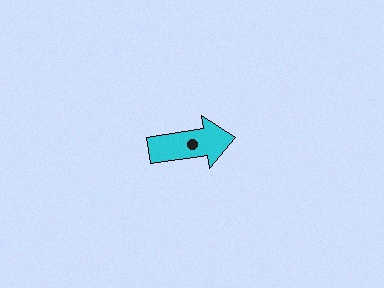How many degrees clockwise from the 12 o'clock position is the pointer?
Approximately 81 degrees.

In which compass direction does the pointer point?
East.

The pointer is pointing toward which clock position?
Roughly 3 o'clock.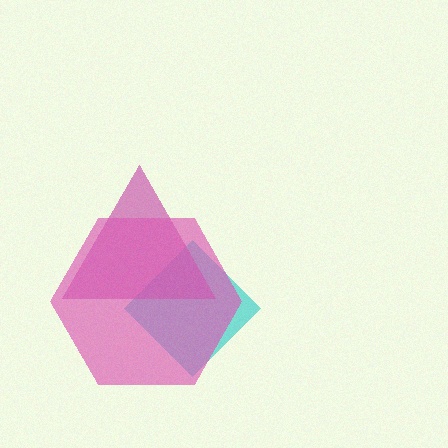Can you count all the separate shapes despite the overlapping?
Yes, there are 3 separate shapes.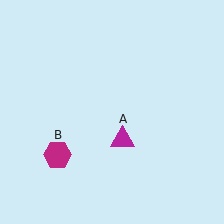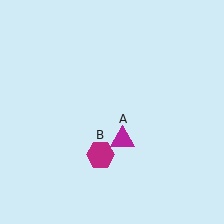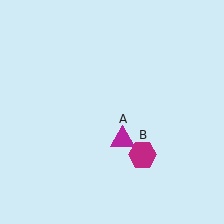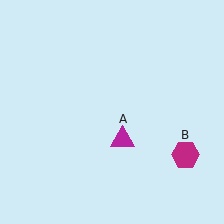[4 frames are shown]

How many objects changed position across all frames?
1 object changed position: magenta hexagon (object B).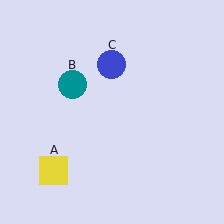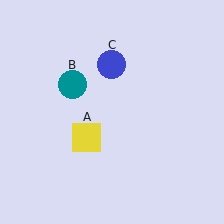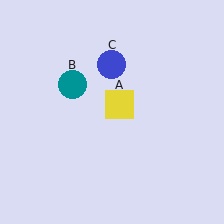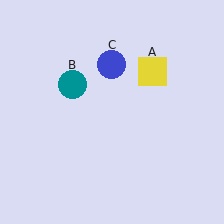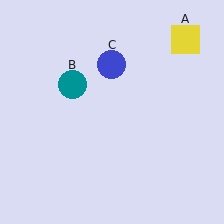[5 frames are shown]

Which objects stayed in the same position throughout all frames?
Teal circle (object B) and blue circle (object C) remained stationary.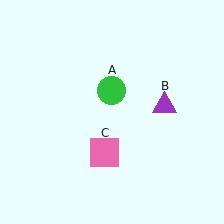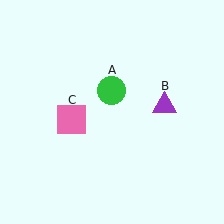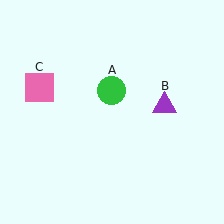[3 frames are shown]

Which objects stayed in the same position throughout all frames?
Green circle (object A) and purple triangle (object B) remained stationary.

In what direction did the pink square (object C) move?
The pink square (object C) moved up and to the left.